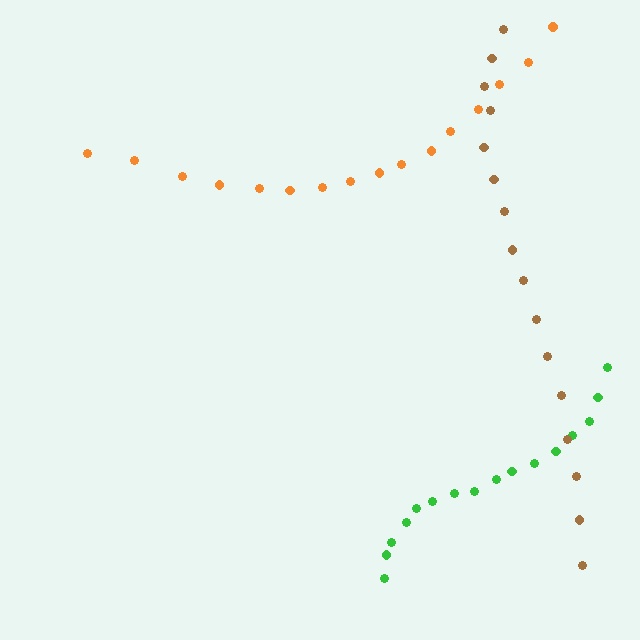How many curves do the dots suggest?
There are 3 distinct paths.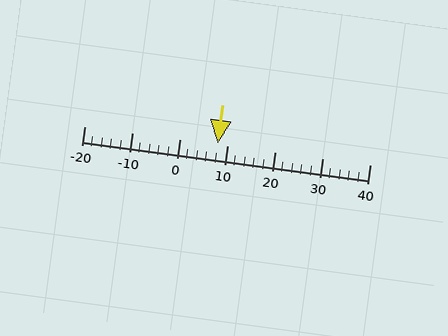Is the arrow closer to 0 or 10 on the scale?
The arrow is closer to 10.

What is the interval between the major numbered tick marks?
The major tick marks are spaced 10 units apart.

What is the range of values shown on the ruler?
The ruler shows values from -20 to 40.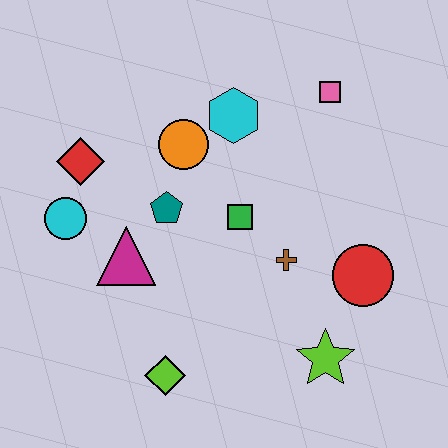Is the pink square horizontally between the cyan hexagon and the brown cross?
No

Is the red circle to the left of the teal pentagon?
No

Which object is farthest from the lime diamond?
The pink square is farthest from the lime diamond.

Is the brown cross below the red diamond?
Yes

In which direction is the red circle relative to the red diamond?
The red circle is to the right of the red diamond.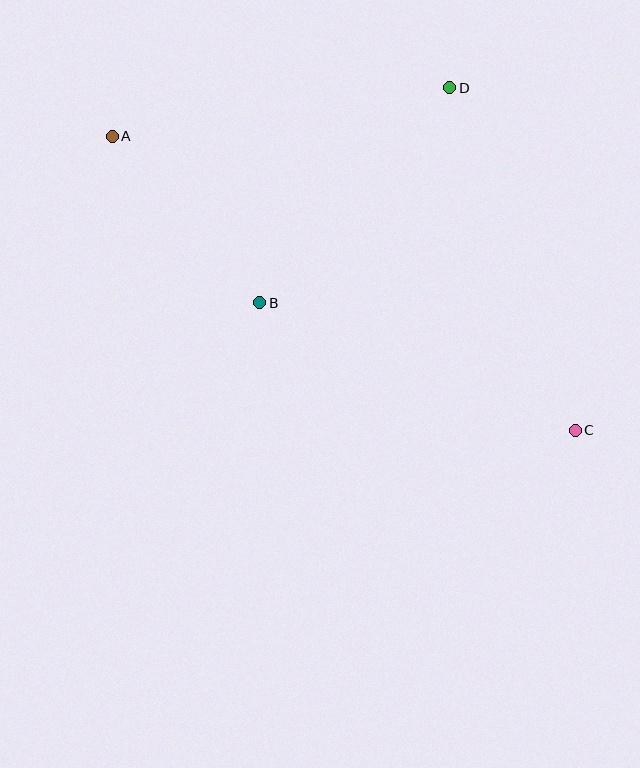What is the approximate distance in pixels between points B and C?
The distance between B and C is approximately 340 pixels.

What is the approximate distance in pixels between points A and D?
The distance between A and D is approximately 341 pixels.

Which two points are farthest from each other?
Points A and C are farthest from each other.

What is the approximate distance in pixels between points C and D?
The distance between C and D is approximately 365 pixels.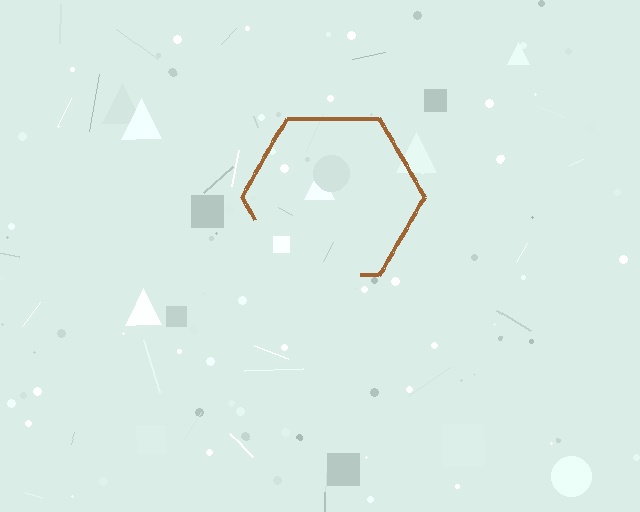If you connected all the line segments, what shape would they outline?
They would outline a hexagon.